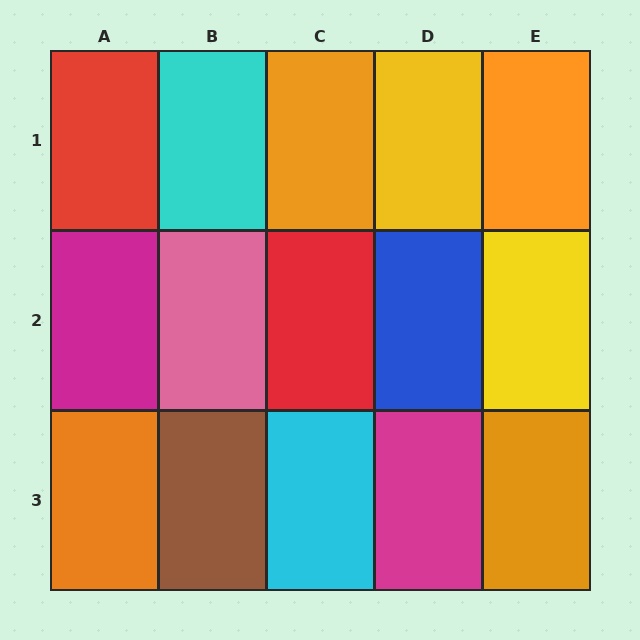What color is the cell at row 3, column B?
Brown.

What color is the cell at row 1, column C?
Orange.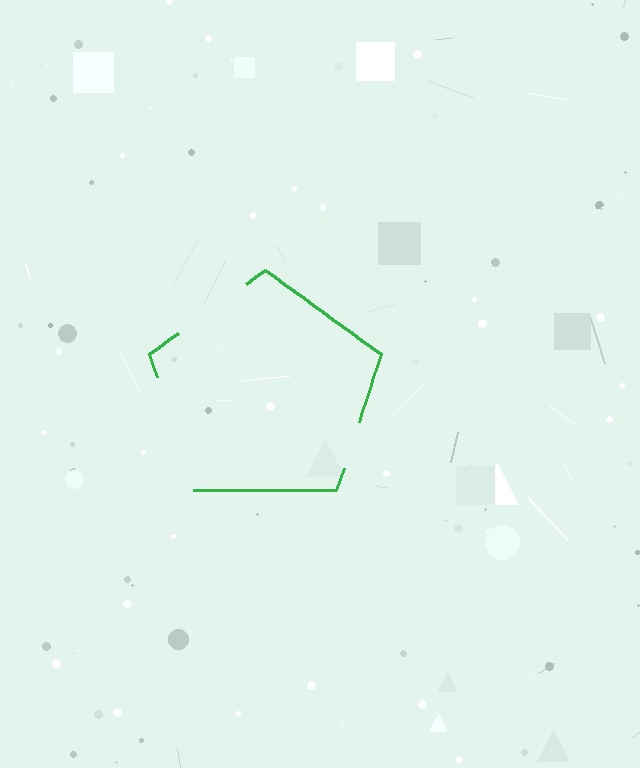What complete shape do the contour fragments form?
The contour fragments form a pentagon.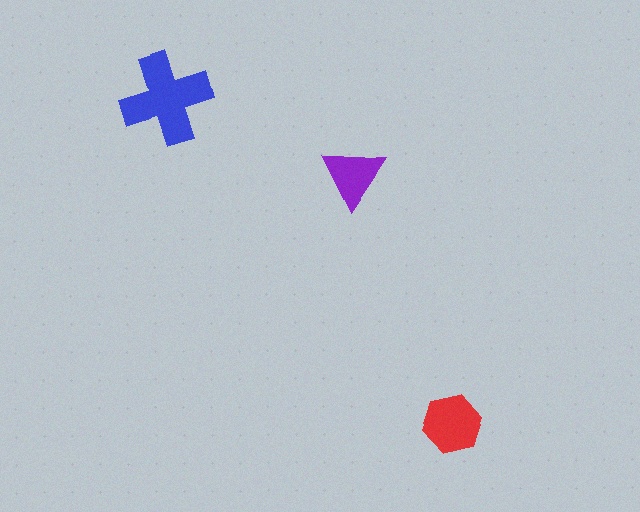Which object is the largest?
The blue cross.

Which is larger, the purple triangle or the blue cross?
The blue cross.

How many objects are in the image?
There are 3 objects in the image.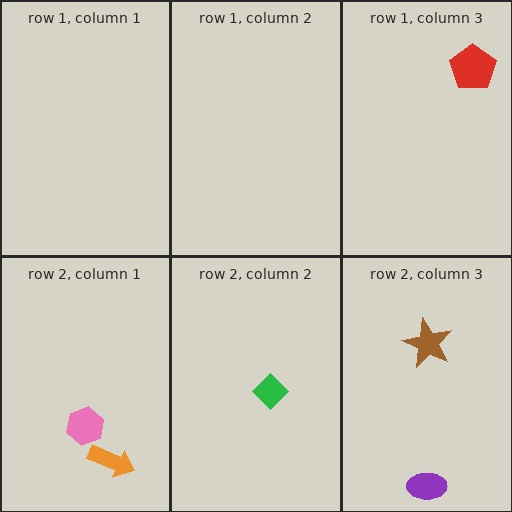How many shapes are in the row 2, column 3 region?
2.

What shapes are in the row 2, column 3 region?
The purple ellipse, the brown star.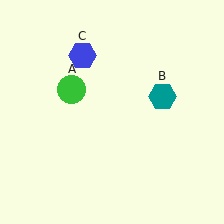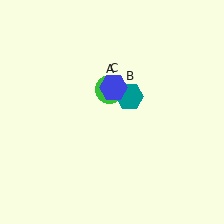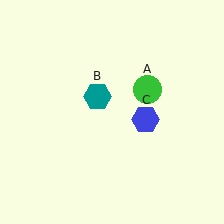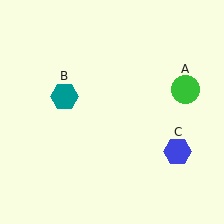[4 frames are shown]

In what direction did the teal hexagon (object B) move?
The teal hexagon (object B) moved left.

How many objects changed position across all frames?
3 objects changed position: green circle (object A), teal hexagon (object B), blue hexagon (object C).